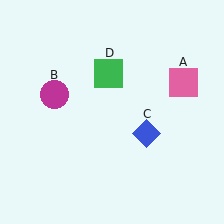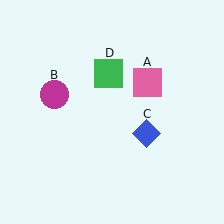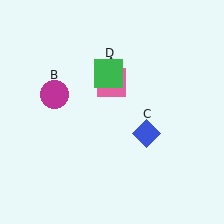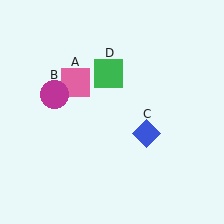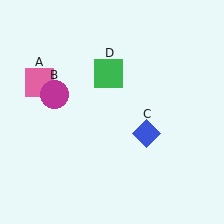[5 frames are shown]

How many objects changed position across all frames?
1 object changed position: pink square (object A).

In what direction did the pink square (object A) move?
The pink square (object A) moved left.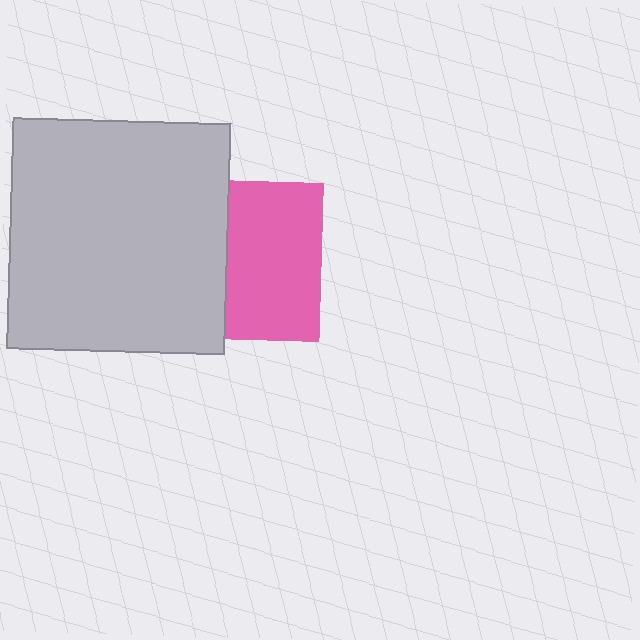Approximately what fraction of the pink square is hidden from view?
Roughly 41% of the pink square is hidden behind the light gray rectangle.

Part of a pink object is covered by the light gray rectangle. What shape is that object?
It is a square.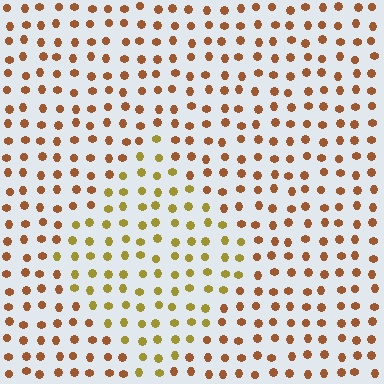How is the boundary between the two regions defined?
The boundary is defined purely by a slight shift in hue (about 34 degrees). Spacing, size, and orientation are identical on both sides.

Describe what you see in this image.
The image is filled with small brown elements in a uniform arrangement. A diamond-shaped region is visible where the elements are tinted to a slightly different hue, forming a subtle color boundary.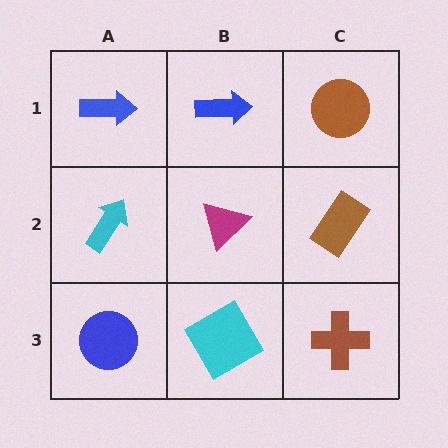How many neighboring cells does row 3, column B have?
3.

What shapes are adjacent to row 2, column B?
A blue arrow (row 1, column B), a cyan diamond (row 3, column B), a cyan arrow (row 2, column A), a brown rectangle (row 2, column C).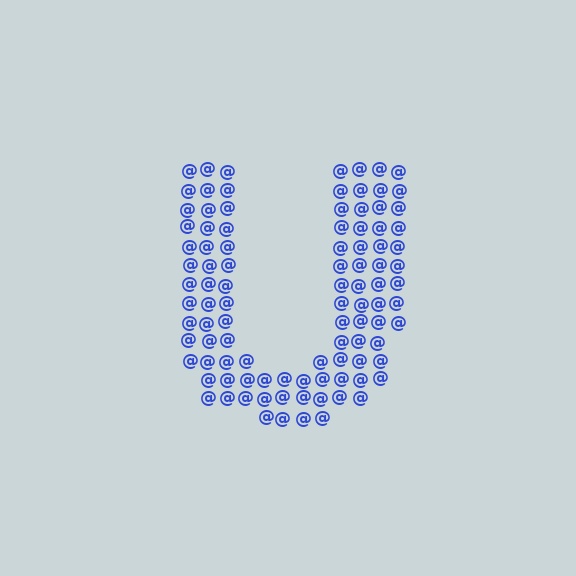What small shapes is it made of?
It is made of small at signs.